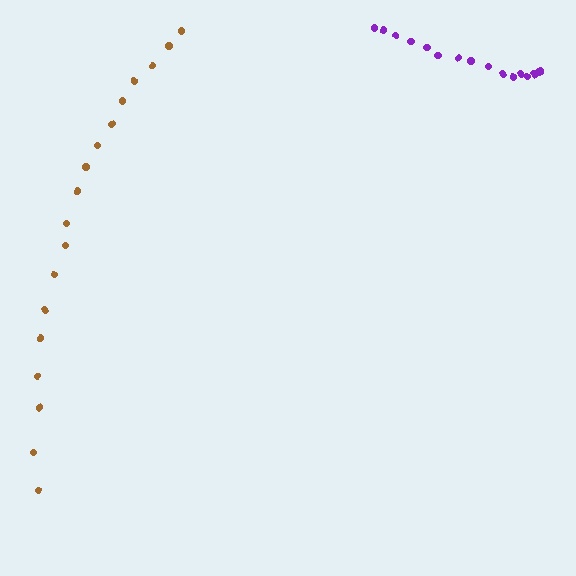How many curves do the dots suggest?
There are 2 distinct paths.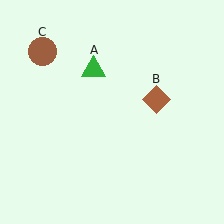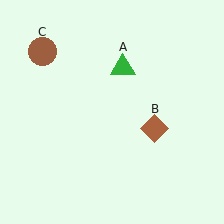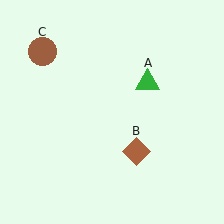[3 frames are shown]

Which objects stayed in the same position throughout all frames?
Brown circle (object C) remained stationary.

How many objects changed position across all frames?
2 objects changed position: green triangle (object A), brown diamond (object B).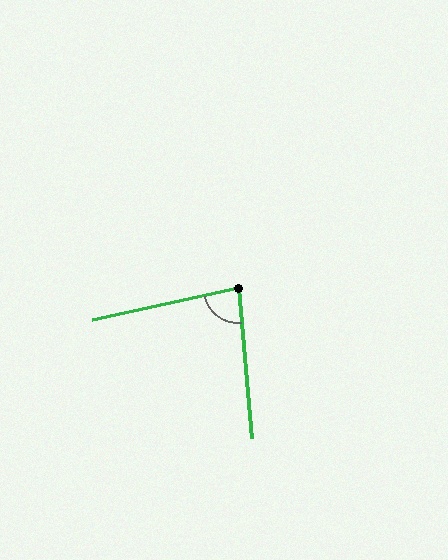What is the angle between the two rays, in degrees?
Approximately 83 degrees.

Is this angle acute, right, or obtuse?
It is acute.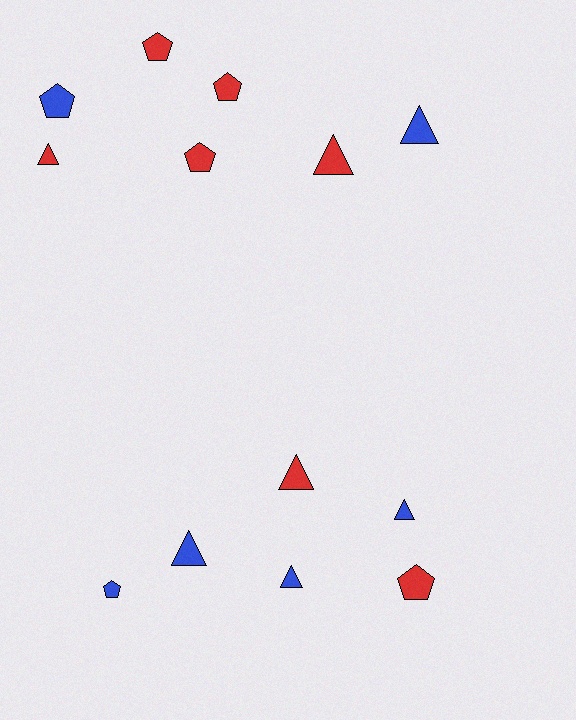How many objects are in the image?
There are 13 objects.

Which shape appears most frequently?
Triangle, with 7 objects.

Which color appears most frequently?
Red, with 7 objects.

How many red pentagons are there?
There are 4 red pentagons.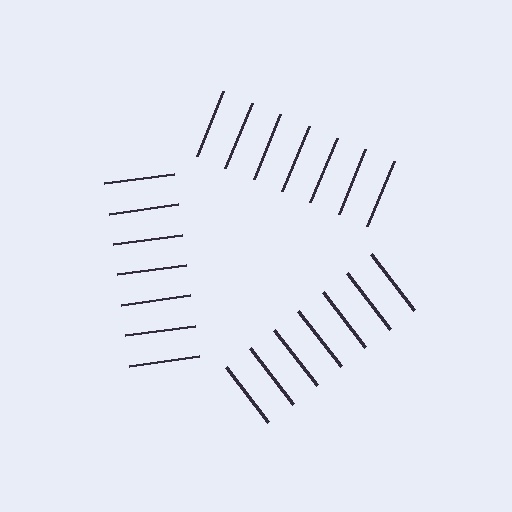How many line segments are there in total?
21 — 7 along each of the 3 edges.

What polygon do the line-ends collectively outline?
An illusory triangle — the line segments terminate on its edges but no continuous stroke is drawn.